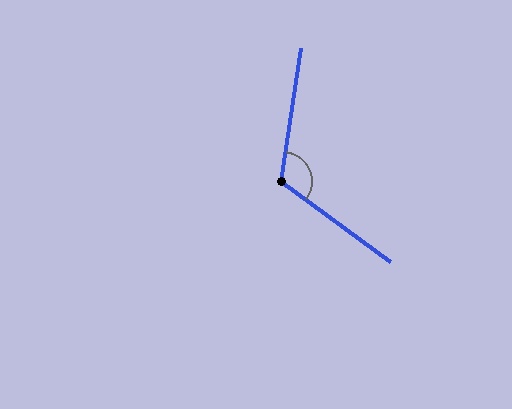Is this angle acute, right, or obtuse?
It is obtuse.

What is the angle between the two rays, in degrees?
Approximately 118 degrees.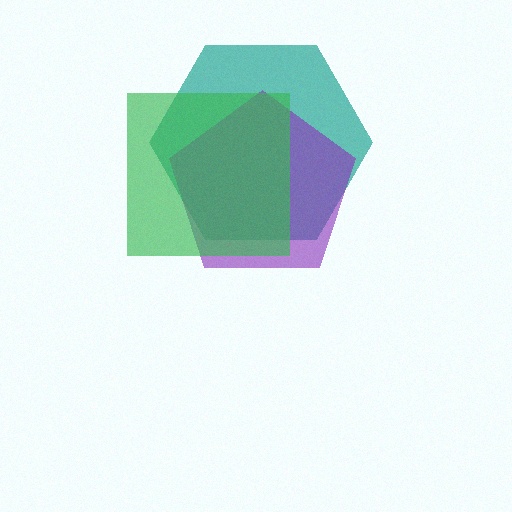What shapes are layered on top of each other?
The layered shapes are: a teal hexagon, a purple pentagon, a green square.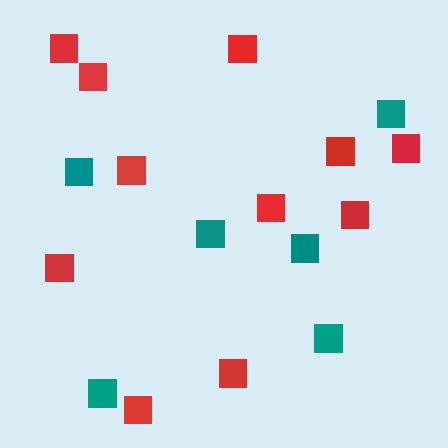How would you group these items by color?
There are 2 groups: one group of red squares (11) and one group of teal squares (6).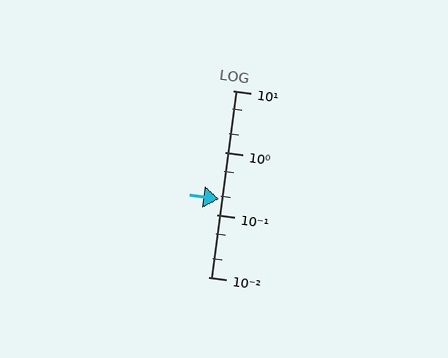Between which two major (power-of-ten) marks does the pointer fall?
The pointer is between 0.1 and 1.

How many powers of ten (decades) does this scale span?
The scale spans 3 decades, from 0.01 to 10.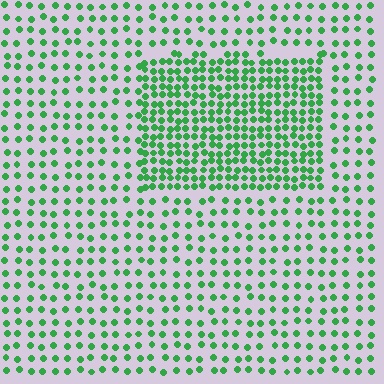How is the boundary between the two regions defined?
The boundary is defined by a change in element density (approximately 2.1x ratio). All elements are the same color, size, and shape.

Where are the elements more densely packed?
The elements are more densely packed inside the rectangle boundary.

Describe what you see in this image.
The image contains small green elements arranged at two different densities. A rectangle-shaped region is visible where the elements are more densely packed than the surrounding area.